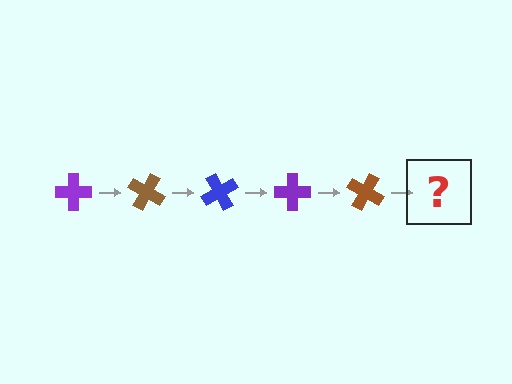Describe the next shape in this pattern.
It should be a blue cross, rotated 150 degrees from the start.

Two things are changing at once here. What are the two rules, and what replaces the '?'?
The two rules are that it rotates 30 degrees each step and the color cycles through purple, brown, and blue. The '?' should be a blue cross, rotated 150 degrees from the start.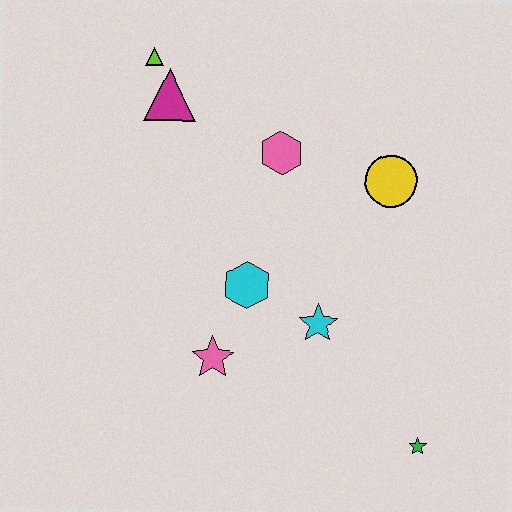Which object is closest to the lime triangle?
The magenta triangle is closest to the lime triangle.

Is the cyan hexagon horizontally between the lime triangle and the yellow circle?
Yes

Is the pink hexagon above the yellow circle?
Yes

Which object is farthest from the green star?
The lime triangle is farthest from the green star.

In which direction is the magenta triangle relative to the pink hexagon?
The magenta triangle is to the left of the pink hexagon.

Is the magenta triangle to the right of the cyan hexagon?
No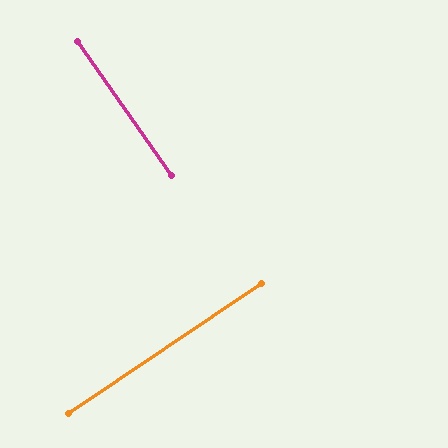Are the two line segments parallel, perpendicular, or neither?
Perpendicular — they meet at approximately 89°.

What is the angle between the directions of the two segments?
Approximately 89 degrees.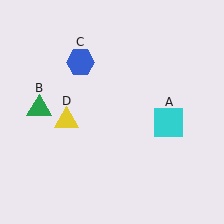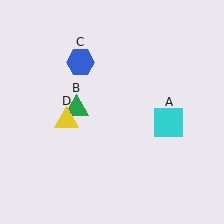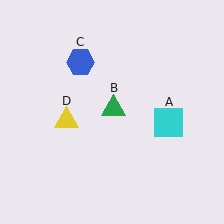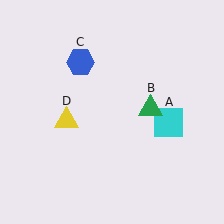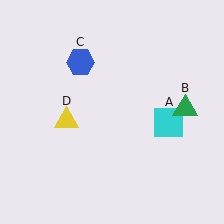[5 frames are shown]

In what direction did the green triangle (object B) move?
The green triangle (object B) moved right.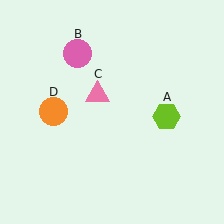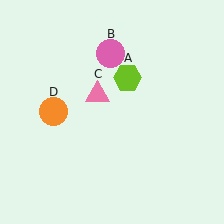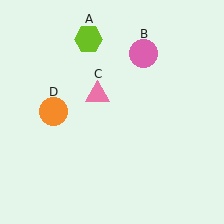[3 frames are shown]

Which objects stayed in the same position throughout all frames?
Pink triangle (object C) and orange circle (object D) remained stationary.